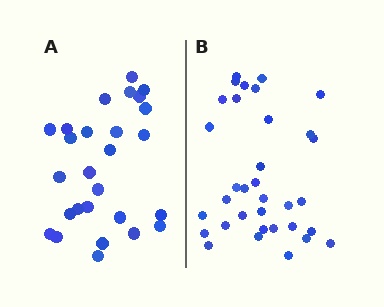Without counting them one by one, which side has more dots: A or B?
Region B (the right region) has more dots.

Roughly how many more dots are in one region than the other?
Region B has roughly 8 or so more dots than region A.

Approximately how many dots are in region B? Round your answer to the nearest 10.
About 30 dots. (The exact count is 34, which rounds to 30.)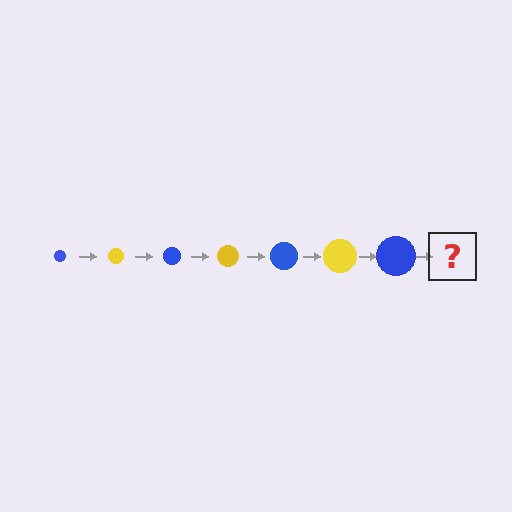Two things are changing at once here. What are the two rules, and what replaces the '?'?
The two rules are that the circle grows larger each step and the color cycles through blue and yellow. The '?' should be a yellow circle, larger than the previous one.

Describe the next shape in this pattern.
It should be a yellow circle, larger than the previous one.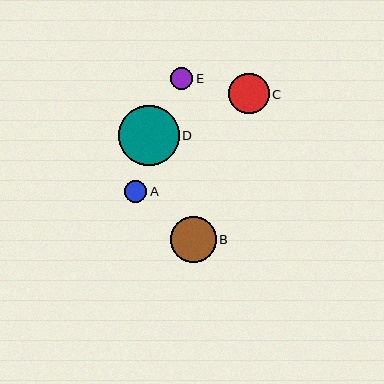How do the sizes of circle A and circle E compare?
Circle A and circle E are approximately the same size.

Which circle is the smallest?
Circle E is the smallest with a size of approximately 22 pixels.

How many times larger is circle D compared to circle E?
Circle D is approximately 2.8 times the size of circle E.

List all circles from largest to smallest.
From largest to smallest: D, B, C, A, E.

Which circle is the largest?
Circle D is the largest with a size of approximately 60 pixels.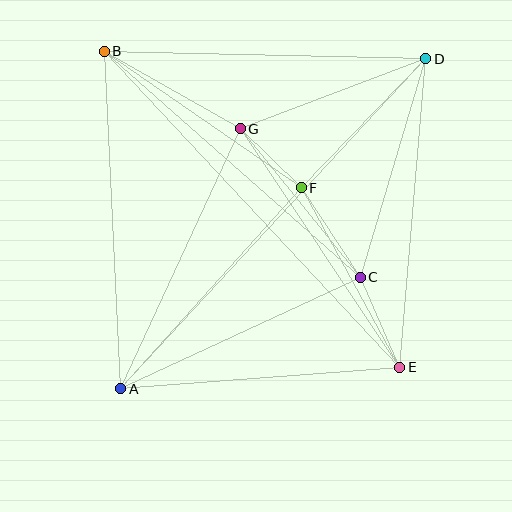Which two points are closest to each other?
Points F and G are closest to each other.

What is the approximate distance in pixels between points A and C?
The distance between A and C is approximately 264 pixels.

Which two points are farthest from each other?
Points A and D are farthest from each other.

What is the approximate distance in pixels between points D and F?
The distance between D and F is approximately 179 pixels.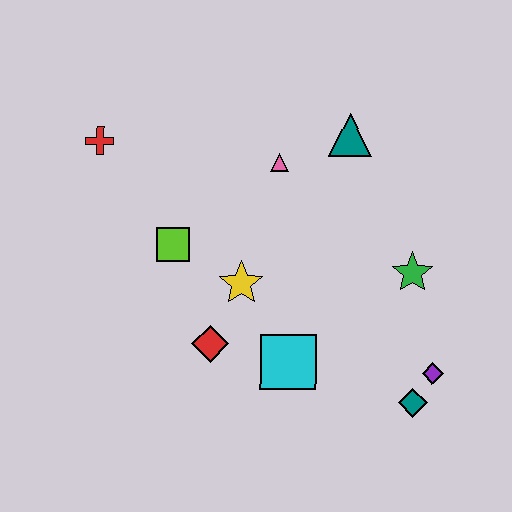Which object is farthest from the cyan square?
The red cross is farthest from the cyan square.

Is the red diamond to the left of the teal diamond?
Yes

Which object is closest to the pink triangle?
The teal triangle is closest to the pink triangle.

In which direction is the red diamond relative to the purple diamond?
The red diamond is to the left of the purple diamond.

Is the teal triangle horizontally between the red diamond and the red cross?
No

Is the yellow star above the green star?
No